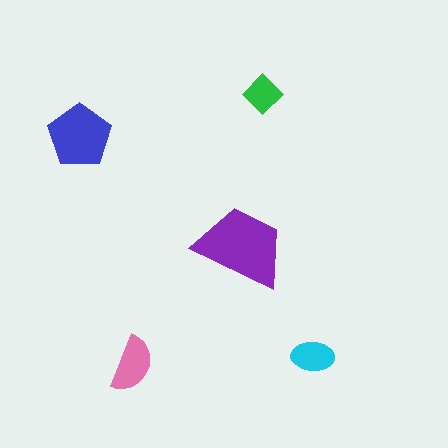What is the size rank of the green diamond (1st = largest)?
5th.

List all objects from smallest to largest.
The green diamond, the cyan ellipse, the pink semicircle, the blue pentagon, the purple trapezoid.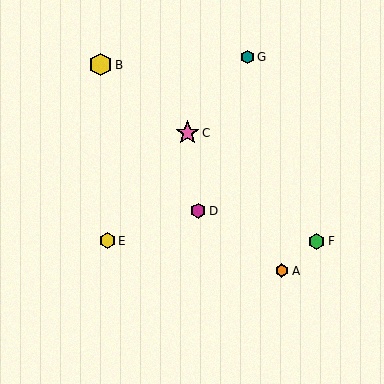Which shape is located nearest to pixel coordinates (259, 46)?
The teal hexagon (labeled G) at (247, 57) is nearest to that location.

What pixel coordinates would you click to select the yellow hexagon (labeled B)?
Click at (100, 65) to select the yellow hexagon B.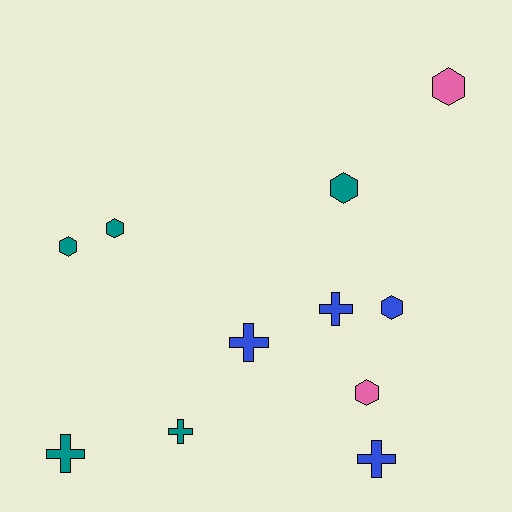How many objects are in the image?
There are 11 objects.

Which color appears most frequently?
Teal, with 5 objects.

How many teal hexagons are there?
There are 3 teal hexagons.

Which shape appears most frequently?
Hexagon, with 6 objects.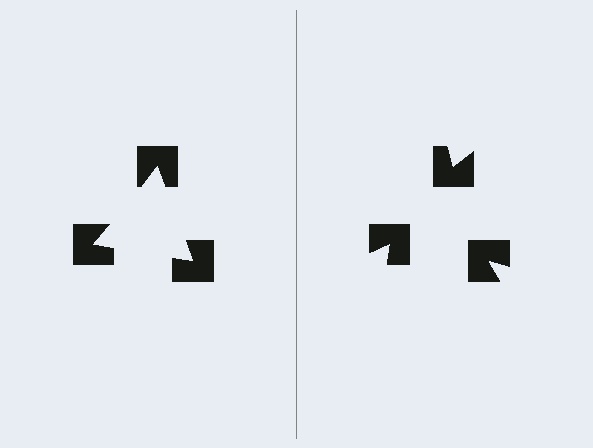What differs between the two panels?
The notched squares are positioned identically on both sides; only the wedge orientations differ. On the left they align to a triangle; on the right they are misaligned.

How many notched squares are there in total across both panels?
6 — 3 on each side.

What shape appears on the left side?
An illusory triangle.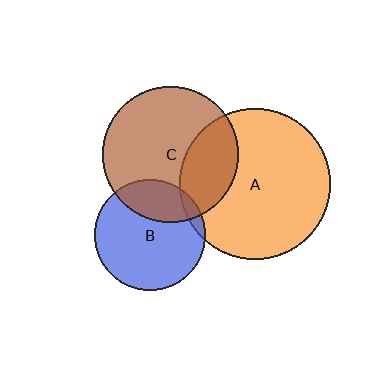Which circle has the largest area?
Circle A (orange).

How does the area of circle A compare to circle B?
Approximately 1.8 times.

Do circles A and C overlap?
Yes.